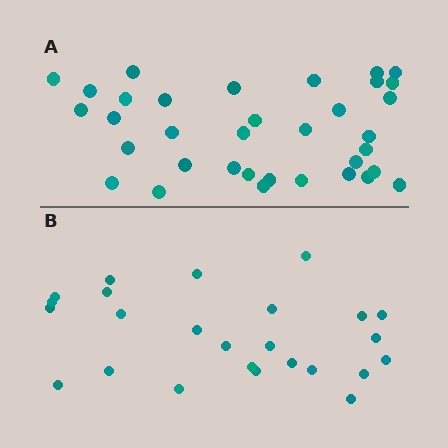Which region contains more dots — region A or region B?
Region A (the top region) has more dots.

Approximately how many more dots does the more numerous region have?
Region A has roughly 10 or so more dots than region B.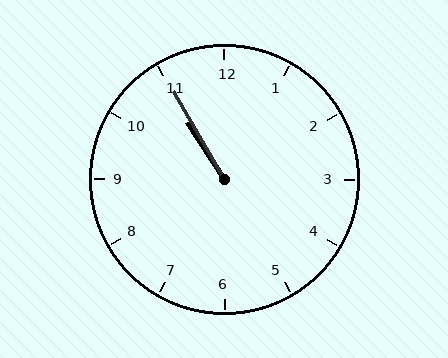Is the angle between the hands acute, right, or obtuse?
It is acute.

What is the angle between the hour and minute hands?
Approximately 2 degrees.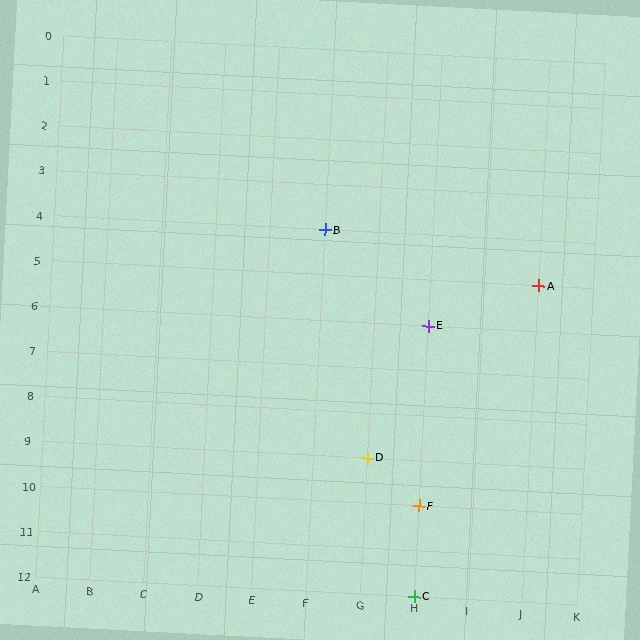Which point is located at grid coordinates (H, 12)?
Point C is at (H, 12).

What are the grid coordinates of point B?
Point B is at grid coordinates (F, 4).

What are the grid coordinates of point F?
Point F is at grid coordinates (H, 10).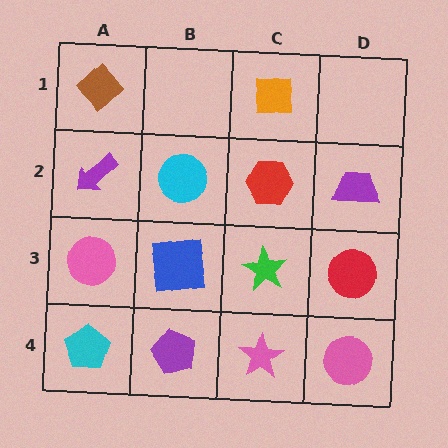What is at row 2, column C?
A red hexagon.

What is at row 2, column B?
A cyan circle.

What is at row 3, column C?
A green star.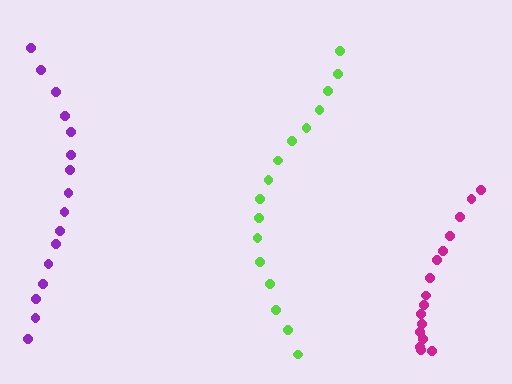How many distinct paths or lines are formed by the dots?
There are 3 distinct paths.